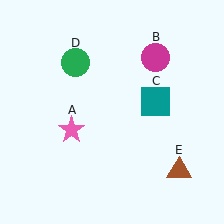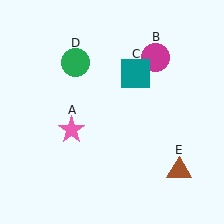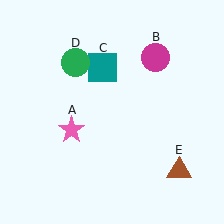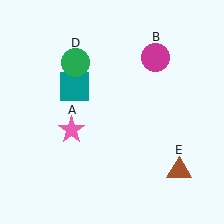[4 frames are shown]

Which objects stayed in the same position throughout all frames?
Pink star (object A) and magenta circle (object B) and green circle (object D) and brown triangle (object E) remained stationary.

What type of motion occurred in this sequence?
The teal square (object C) rotated counterclockwise around the center of the scene.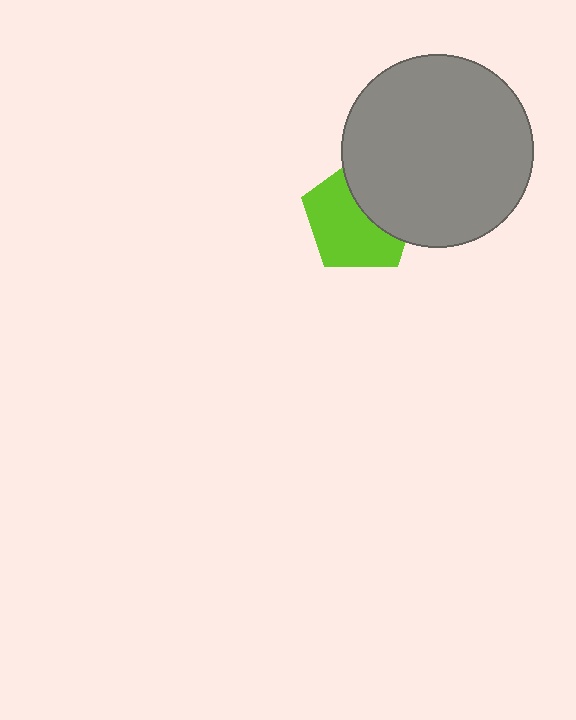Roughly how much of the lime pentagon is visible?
About half of it is visible (roughly 61%).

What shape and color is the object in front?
The object in front is a gray circle.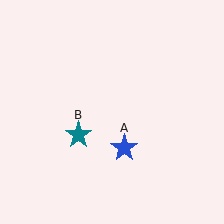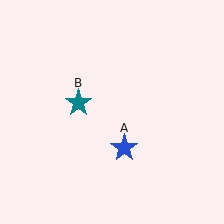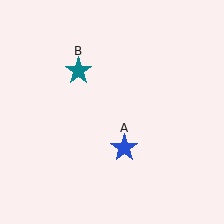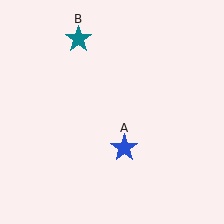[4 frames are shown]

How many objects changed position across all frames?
1 object changed position: teal star (object B).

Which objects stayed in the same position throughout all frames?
Blue star (object A) remained stationary.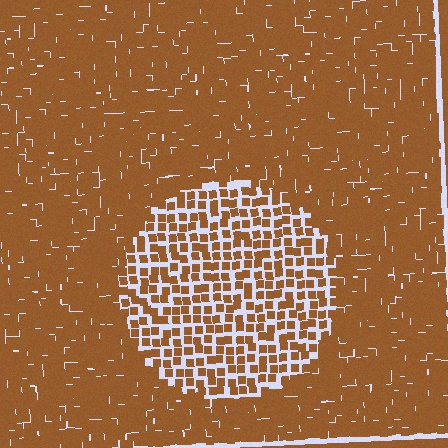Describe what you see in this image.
The image contains small brown elements arranged at two different densities. A circle-shaped region is visible where the elements are less densely packed than the surrounding area.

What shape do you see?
I see a circle.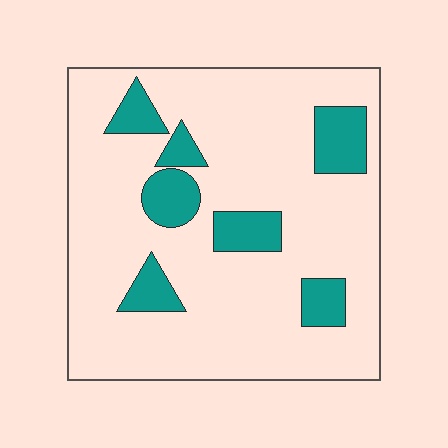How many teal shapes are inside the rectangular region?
7.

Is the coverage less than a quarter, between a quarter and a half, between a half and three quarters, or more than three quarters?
Less than a quarter.